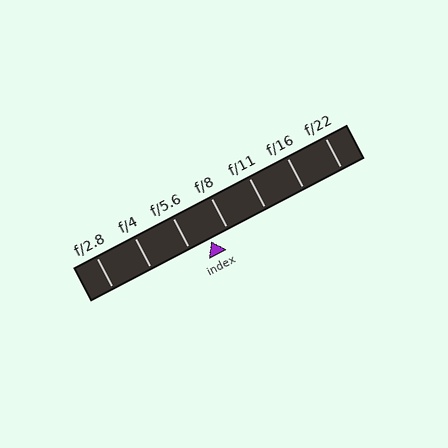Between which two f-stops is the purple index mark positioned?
The index mark is between f/5.6 and f/8.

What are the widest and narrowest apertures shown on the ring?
The widest aperture shown is f/2.8 and the narrowest is f/22.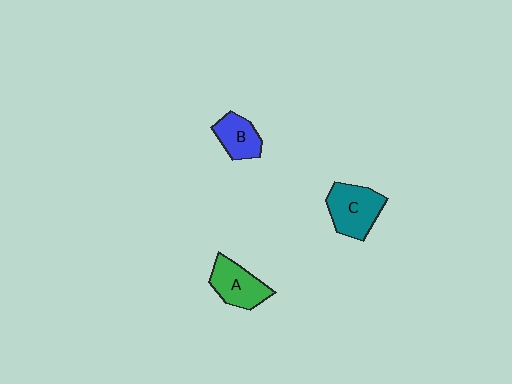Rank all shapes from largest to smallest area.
From largest to smallest: C (teal), A (green), B (blue).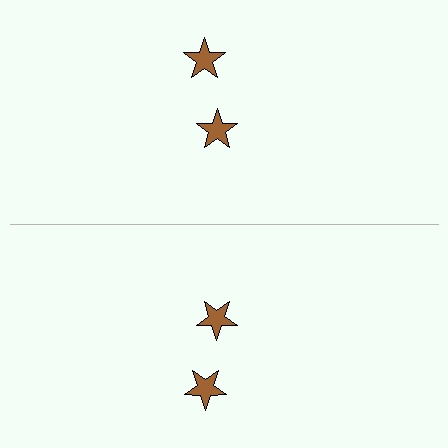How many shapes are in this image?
There are 4 shapes in this image.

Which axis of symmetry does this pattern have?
The pattern has a horizontal axis of symmetry running through the center of the image.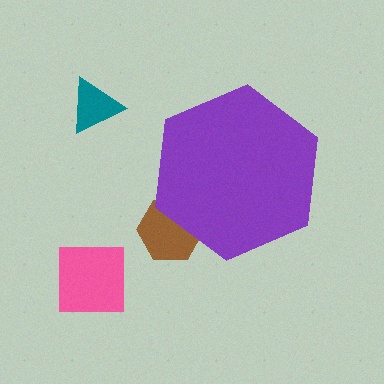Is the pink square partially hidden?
No, the pink square is fully visible.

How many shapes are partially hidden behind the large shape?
1 shape is partially hidden.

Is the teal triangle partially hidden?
No, the teal triangle is fully visible.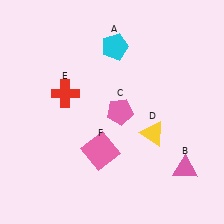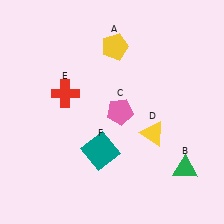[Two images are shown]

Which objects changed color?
A changed from cyan to yellow. B changed from pink to green. F changed from pink to teal.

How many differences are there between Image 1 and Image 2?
There are 3 differences between the two images.